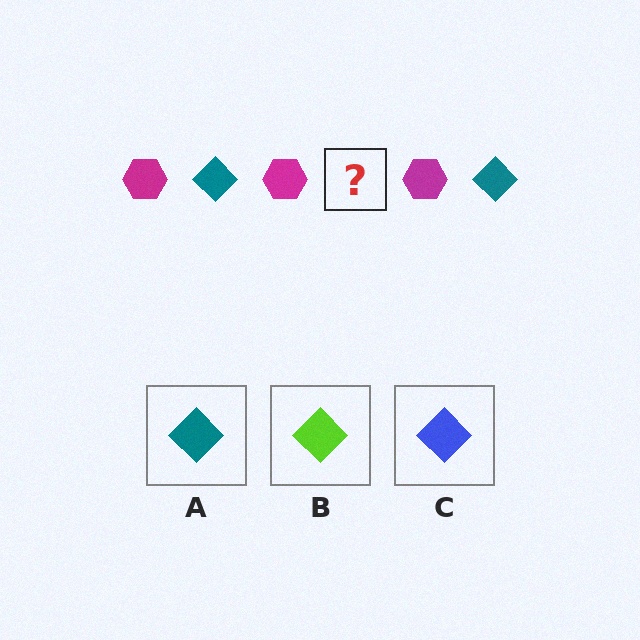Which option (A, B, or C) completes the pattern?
A.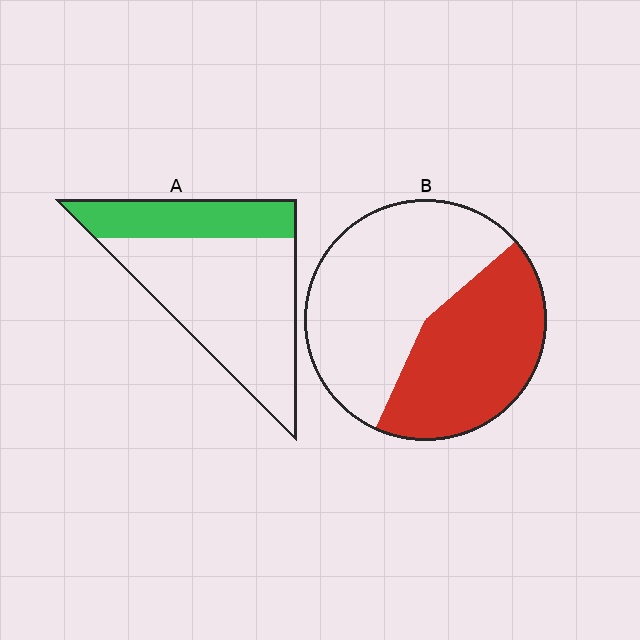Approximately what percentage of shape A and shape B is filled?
A is approximately 30% and B is approximately 45%.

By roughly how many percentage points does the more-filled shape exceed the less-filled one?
By roughly 15 percentage points (B over A).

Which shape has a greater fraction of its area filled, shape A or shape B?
Shape B.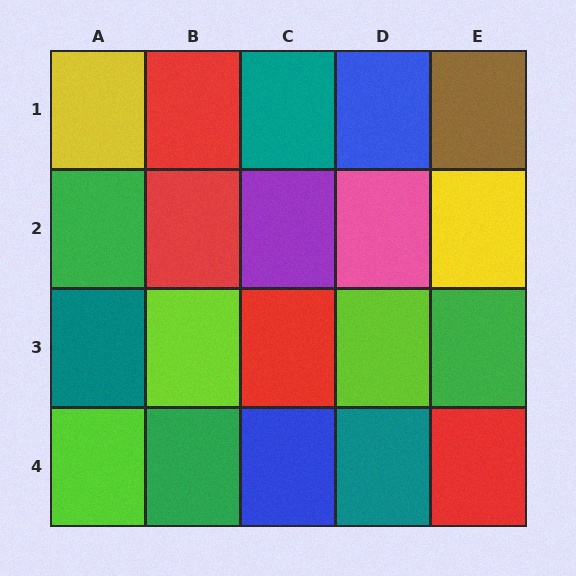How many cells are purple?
1 cell is purple.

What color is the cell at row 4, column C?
Blue.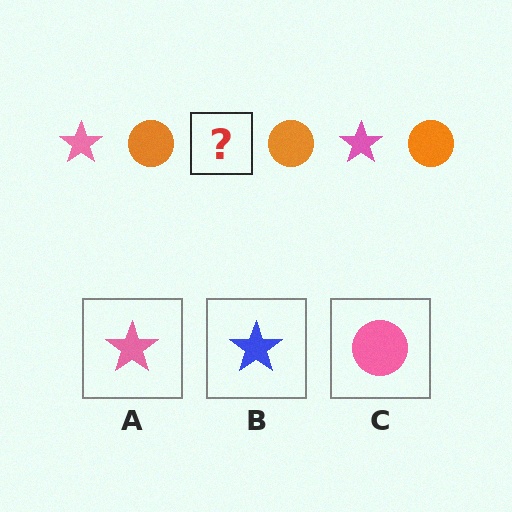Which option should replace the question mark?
Option A.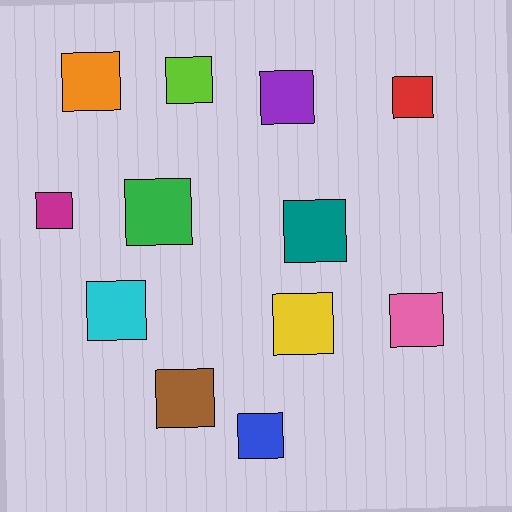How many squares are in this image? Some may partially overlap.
There are 12 squares.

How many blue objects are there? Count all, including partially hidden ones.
There is 1 blue object.